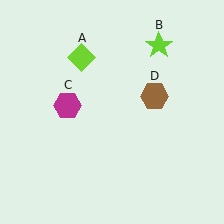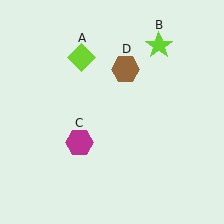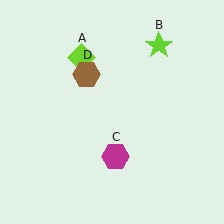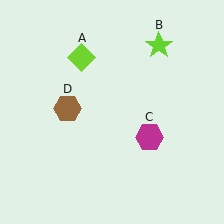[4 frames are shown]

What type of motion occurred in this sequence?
The magenta hexagon (object C), brown hexagon (object D) rotated counterclockwise around the center of the scene.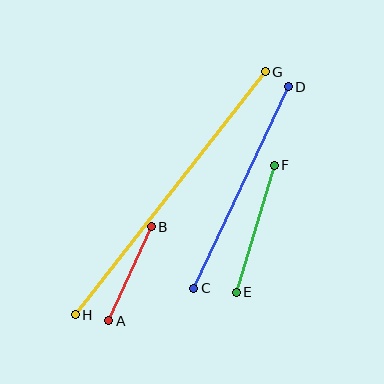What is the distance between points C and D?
The distance is approximately 223 pixels.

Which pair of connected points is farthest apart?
Points G and H are farthest apart.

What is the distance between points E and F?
The distance is approximately 133 pixels.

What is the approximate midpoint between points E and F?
The midpoint is at approximately (255, 229) pixels.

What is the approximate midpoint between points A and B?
The midpoint is at approximately (130, 274) pixels.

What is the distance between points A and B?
The distance is approximately 103 pixels.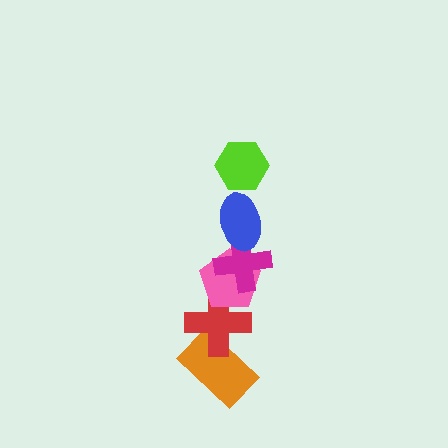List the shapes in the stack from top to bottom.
From top to bottom: the lime hexagon, the blue ellipse, the magenta cross, the pink pentagon, the red cross, the orange rectangle.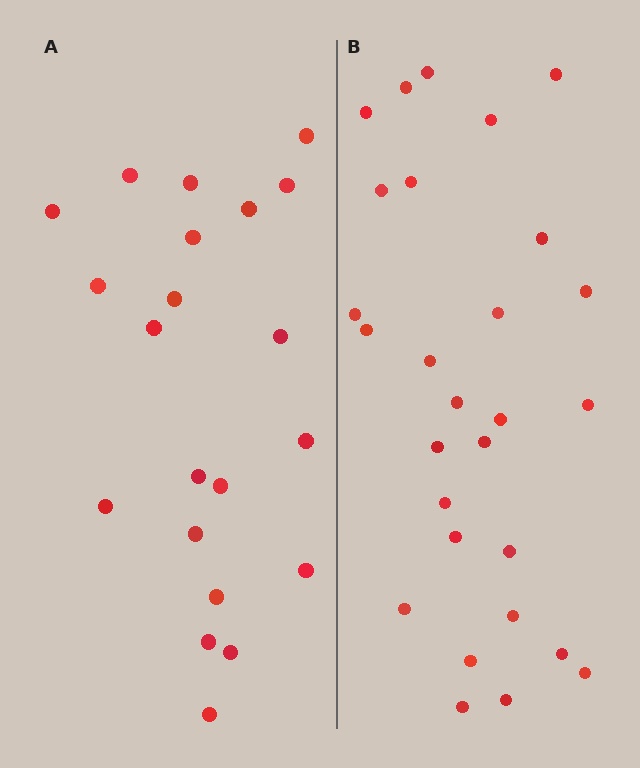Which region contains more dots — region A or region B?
Region B (the right region) has more dots.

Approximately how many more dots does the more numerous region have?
Region B has roughly 8 or so more dots than region A.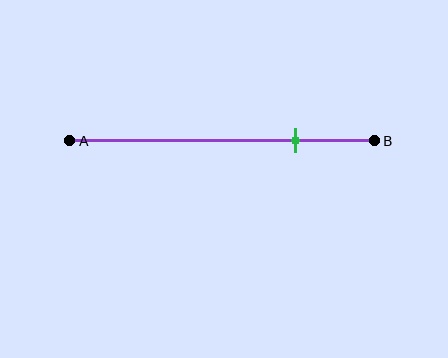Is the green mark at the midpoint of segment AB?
No, the mark is at about 75% from A, not at the 50% midpoint.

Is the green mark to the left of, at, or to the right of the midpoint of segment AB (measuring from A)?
The green mark is to the right of the midpoint of segment AB.